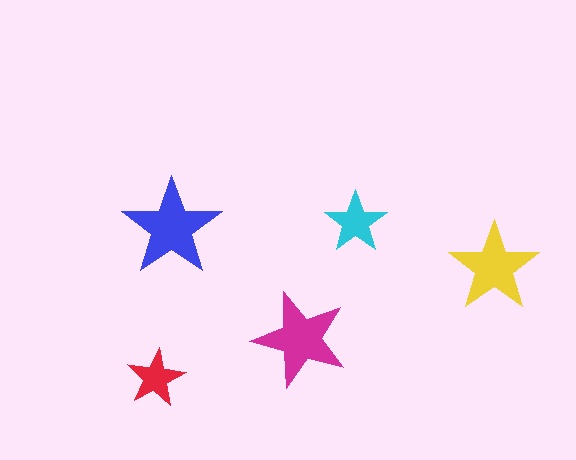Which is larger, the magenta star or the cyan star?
The magenta one.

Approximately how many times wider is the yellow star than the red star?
About 1.5 times wider.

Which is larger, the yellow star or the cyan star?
The yellow one.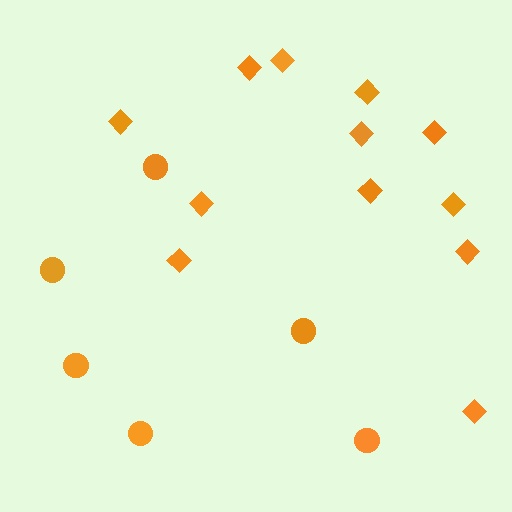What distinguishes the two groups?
There are 2 groups: one group of circles (6) and one group of diamonds (12).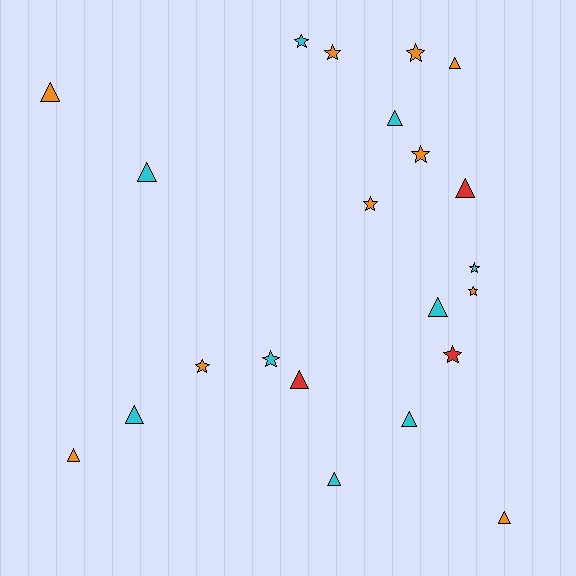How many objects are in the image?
There are 22 objects.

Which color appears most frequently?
Orange, with 10 objects.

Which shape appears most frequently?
Triangle, with 12 objects.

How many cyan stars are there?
There are 3 cyan stars.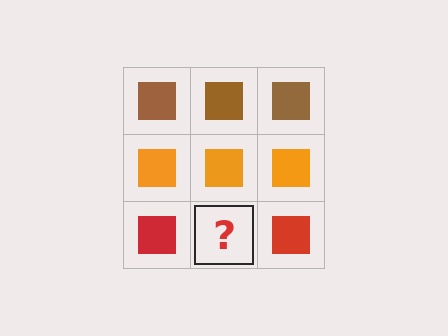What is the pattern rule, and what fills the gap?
The rule is that each row has a consistent color. The gap should be filled with a red square.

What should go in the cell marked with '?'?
The missing cell should contain a red square.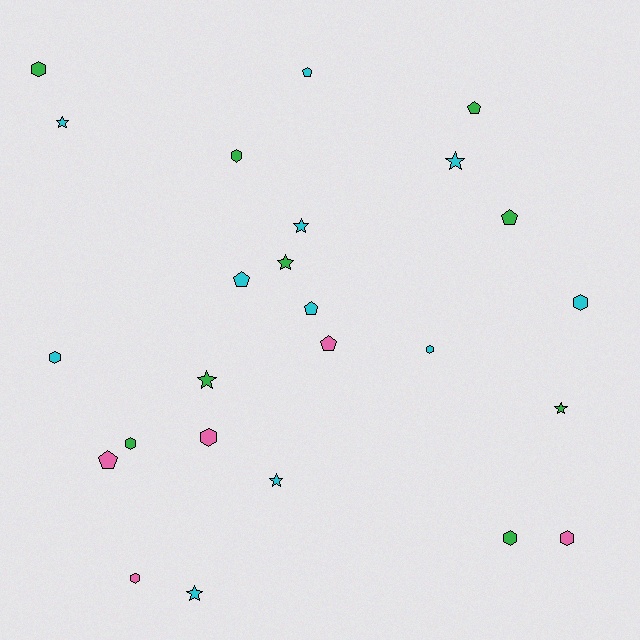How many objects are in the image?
There are 25 objects.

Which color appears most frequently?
Cyan, with 11 objects.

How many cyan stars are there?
There are 5 cyan stars.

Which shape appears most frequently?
Hexagon, with 10 objects.